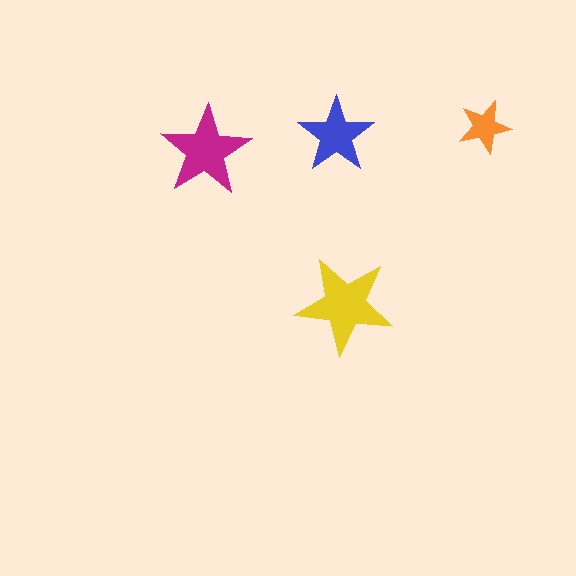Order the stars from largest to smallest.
the yellow one, the magenta one, the blue one, the orange one.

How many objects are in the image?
There are 4 objects in the image.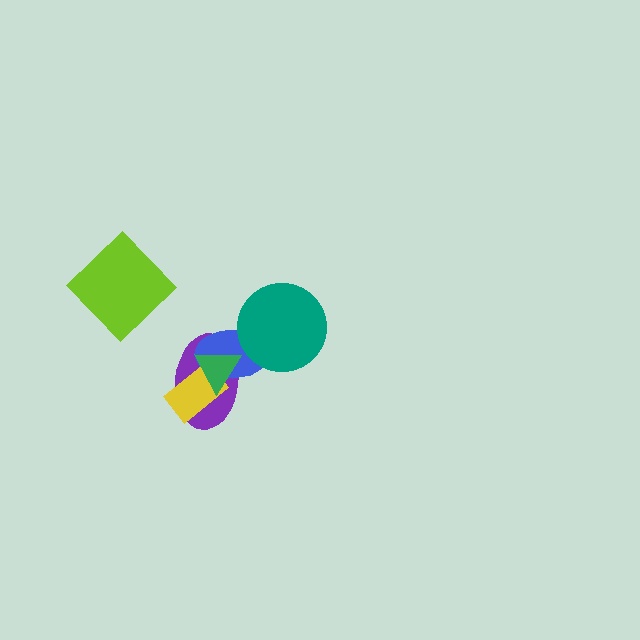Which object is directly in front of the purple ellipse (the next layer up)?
The blue ellipse is directly in front of the purple ellipse.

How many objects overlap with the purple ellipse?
3 objects overlap with the purple ellipse.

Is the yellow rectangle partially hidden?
Yes, it is partially covered by another shape.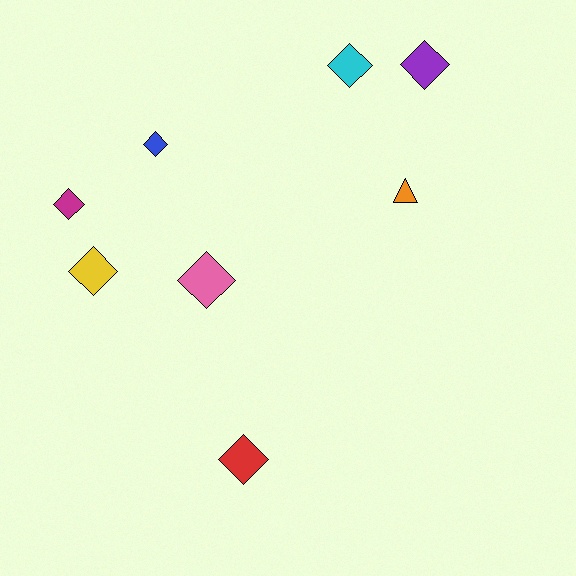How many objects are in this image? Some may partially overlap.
There are 8 objects.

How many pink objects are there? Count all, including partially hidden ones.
There is 1 pink object.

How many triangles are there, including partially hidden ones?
There is 1 triangle.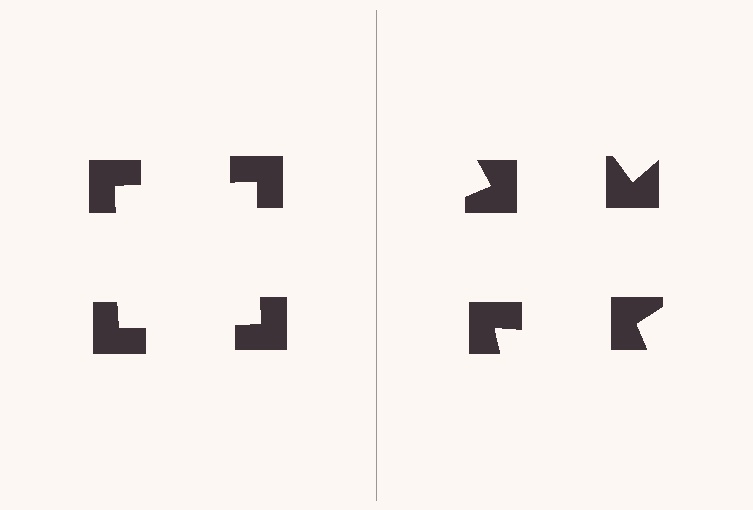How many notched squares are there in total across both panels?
8 — 4 on each side.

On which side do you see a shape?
An illusory square appears on the left side. On the right side the wedge cuts are rotated, so no coherent shape forms.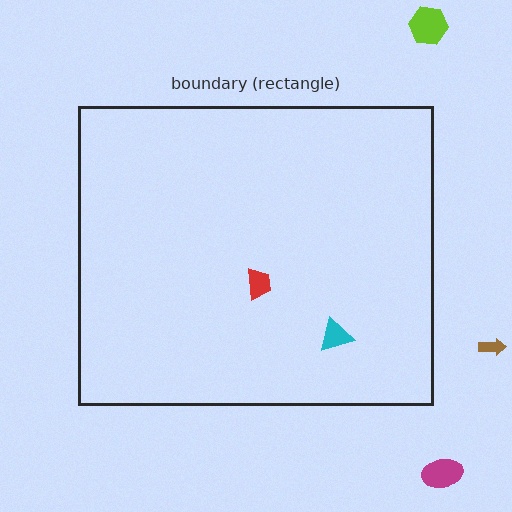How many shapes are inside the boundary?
2 inside, 3 outside.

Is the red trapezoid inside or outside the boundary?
Inside.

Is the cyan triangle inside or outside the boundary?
Inside.